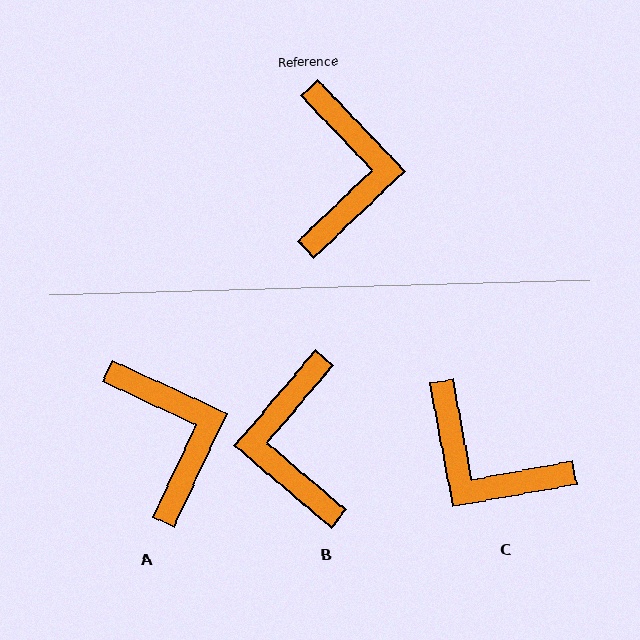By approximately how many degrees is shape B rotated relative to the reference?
Approximately 174 degrees clockwise.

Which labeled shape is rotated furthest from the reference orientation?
B, about 174 degrees away.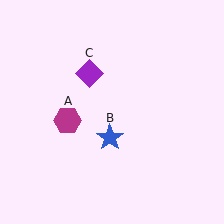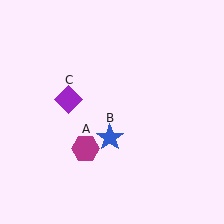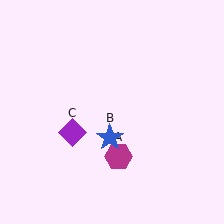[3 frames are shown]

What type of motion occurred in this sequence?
The magenta hexagon (object A), purple diamond (object C) rotated counterclockwise around the center of the scene.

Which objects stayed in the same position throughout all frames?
Blue star (object B) remained stationary.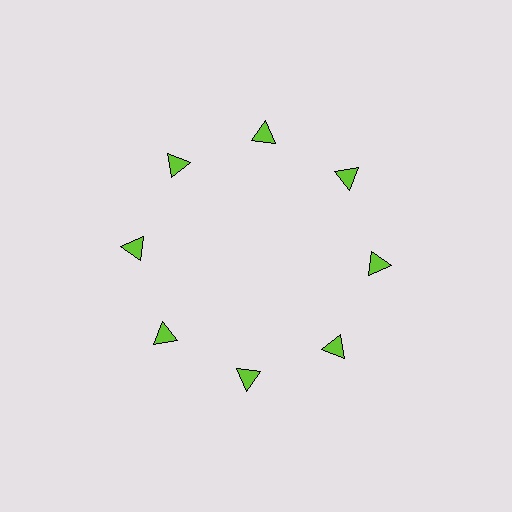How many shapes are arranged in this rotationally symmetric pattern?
There are 8 shapes, arranged in 8 groups of 1.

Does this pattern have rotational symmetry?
Yes, this pattern has 8-fold rotational symmetry. It looks the same after rotating 45 degrees around the center.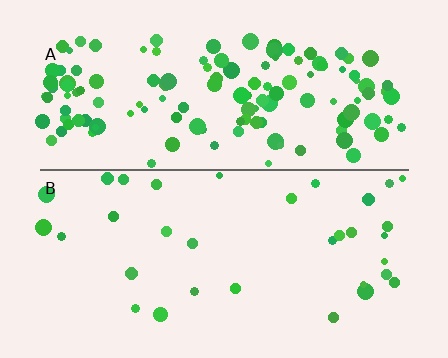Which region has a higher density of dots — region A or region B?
A (the top).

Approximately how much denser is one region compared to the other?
Approximately 4.1× — region A over region B.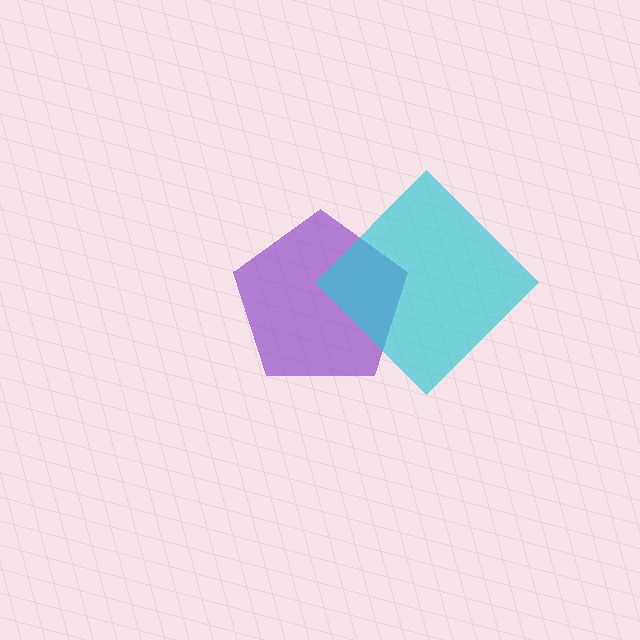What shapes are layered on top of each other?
The layered shapes are: a purple pentagon, a cyan diamond.